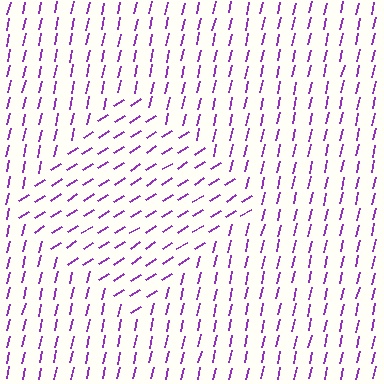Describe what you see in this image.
The image is filled with small purple line segments. A diamond region in the image has lines oriented differently from the surrounding lines, creating a visible texture boundary.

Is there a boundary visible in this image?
Yes, there is a texture boundary formed by a change in line orientation.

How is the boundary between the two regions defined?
The boundary is defined purely by a change in line orientation (approximately 45 degrees difference). All lines are the same color and thickness.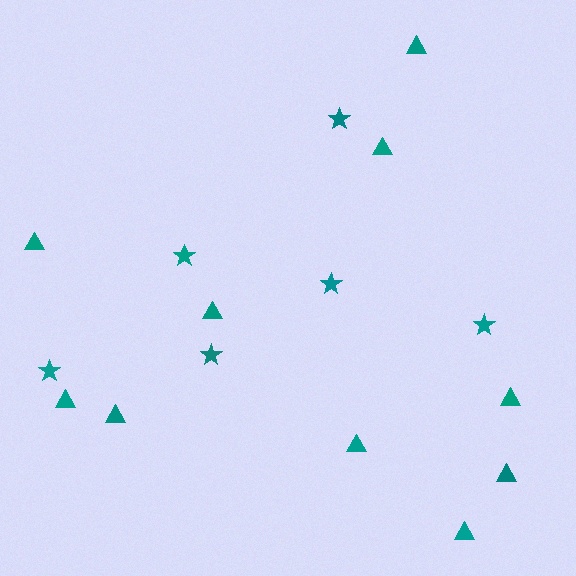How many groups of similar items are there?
There are 2 groups: one group of stars (6) and one group of triangles (10).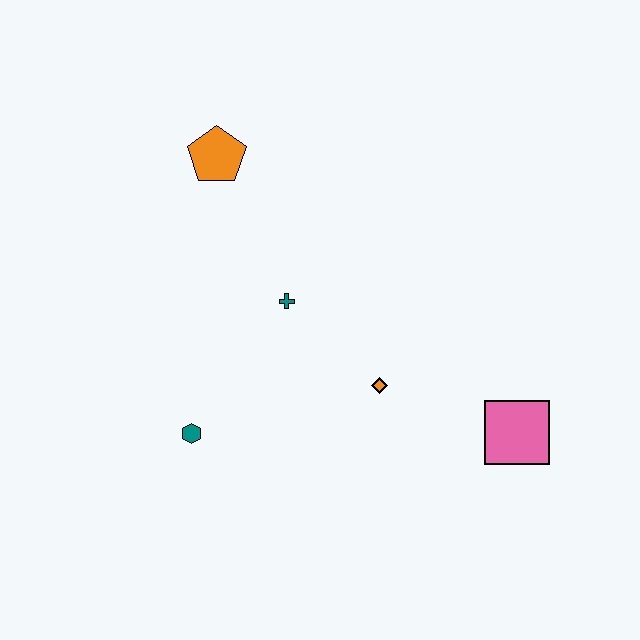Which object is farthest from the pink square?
The orange pentagon is farthest from the pink square.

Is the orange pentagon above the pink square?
Yes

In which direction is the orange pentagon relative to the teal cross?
The orange pentagon is above the teal cross.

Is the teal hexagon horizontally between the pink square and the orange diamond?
No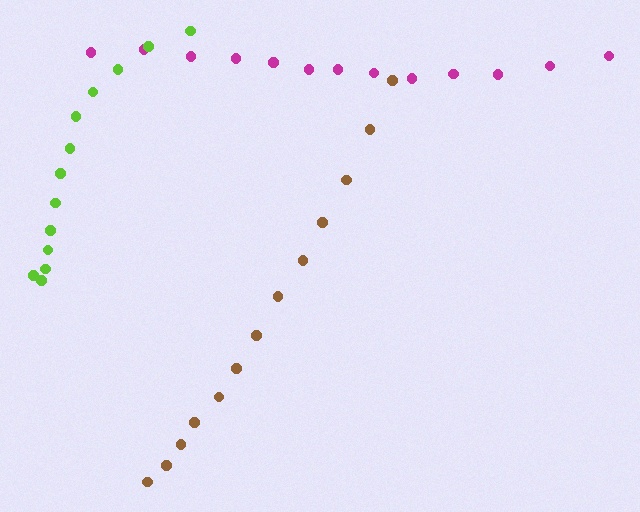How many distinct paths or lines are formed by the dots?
There are 3 distinct paths.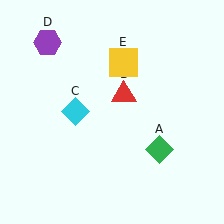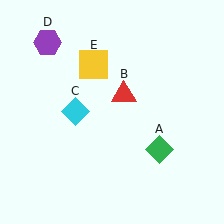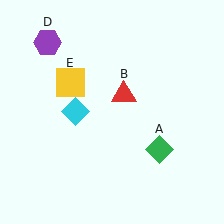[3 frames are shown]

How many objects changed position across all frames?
1 object changed position: yellow square (object E).